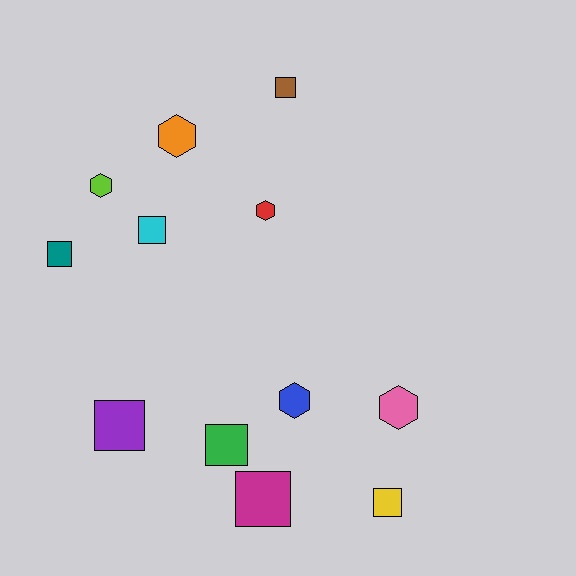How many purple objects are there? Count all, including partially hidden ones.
There is 1 purple object.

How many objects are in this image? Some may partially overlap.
There are 12 objects.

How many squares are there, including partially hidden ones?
There are 7 squares.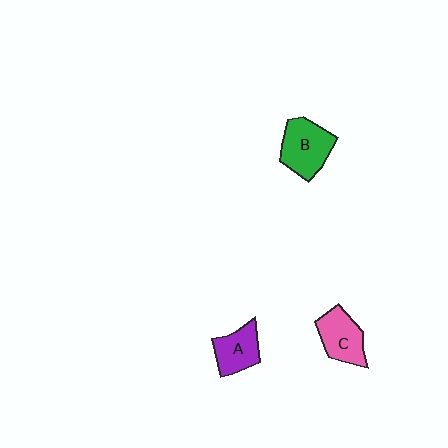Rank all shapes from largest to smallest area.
From largest to smallest: B (green), C (pink), A (purple).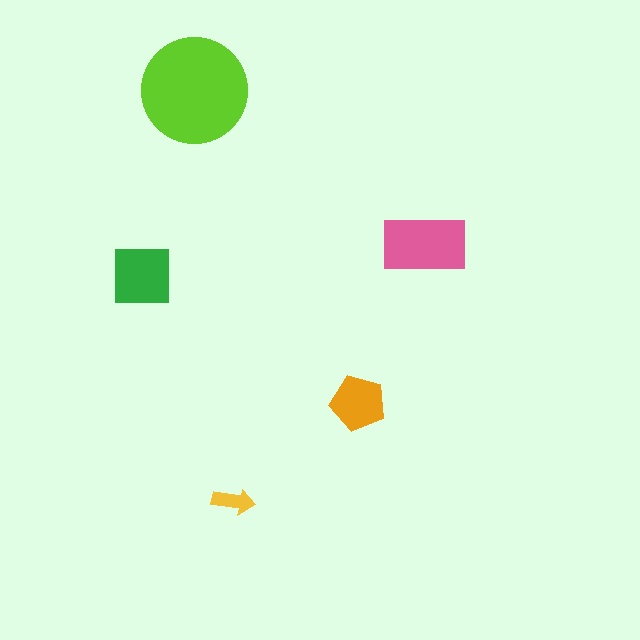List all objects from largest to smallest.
The lime circle, the pink rectangle, the green square, the orange pentagon, the yellow arrow.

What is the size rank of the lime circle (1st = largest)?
1st.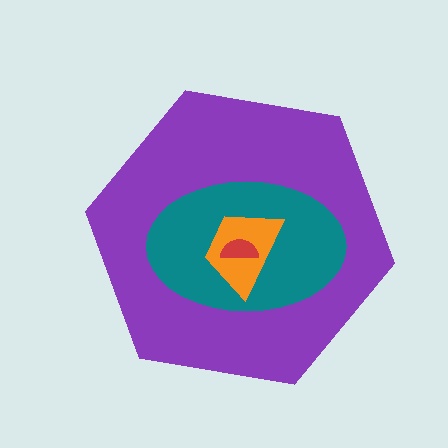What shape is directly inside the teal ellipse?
The orange trapezoid.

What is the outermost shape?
The purple hexagon.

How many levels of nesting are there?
4.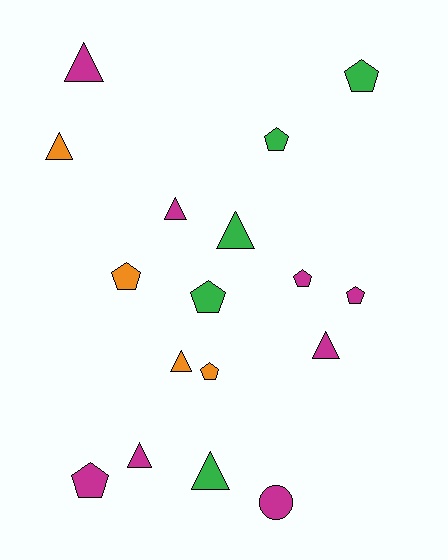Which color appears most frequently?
Magenta, with 8 objects.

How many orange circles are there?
There are no orange circles.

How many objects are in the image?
There are 17 objects.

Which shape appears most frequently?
Pentagon, with 8 objects.